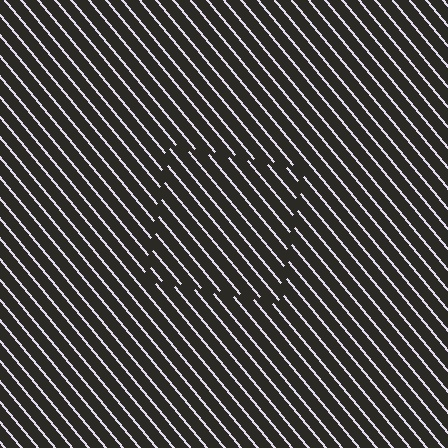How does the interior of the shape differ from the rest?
The interior of the shape contains the same grating, shifted by half a period — the contour is defined by the phase discontinuity where line-ends from the inner and outer gratings abut.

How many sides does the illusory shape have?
4 sides — the line-ends trace a square.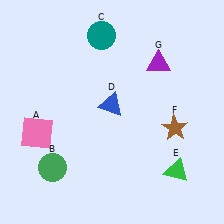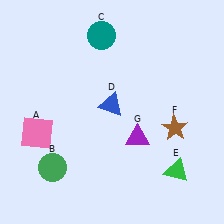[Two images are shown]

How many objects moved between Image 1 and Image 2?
1 object moved between the two images.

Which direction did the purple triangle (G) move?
The purple triangle (G) moved down.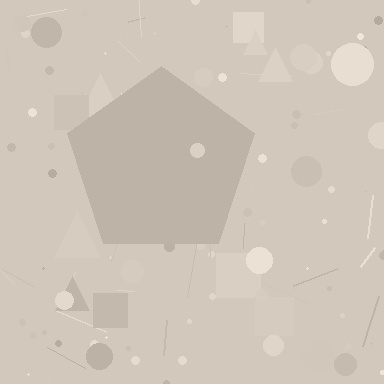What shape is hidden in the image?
A pentagon is hidden in the image.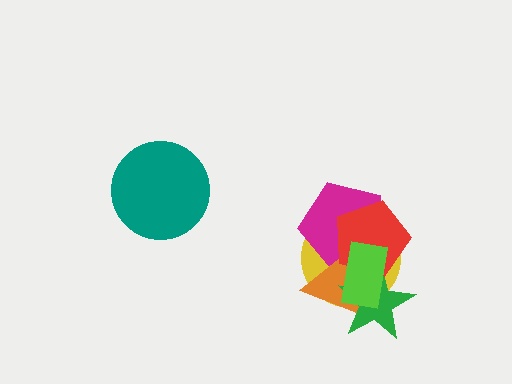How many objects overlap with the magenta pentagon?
4 objects overlap with the magenta pentagon.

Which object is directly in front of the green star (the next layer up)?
The red pentagon is directly in front of the green star.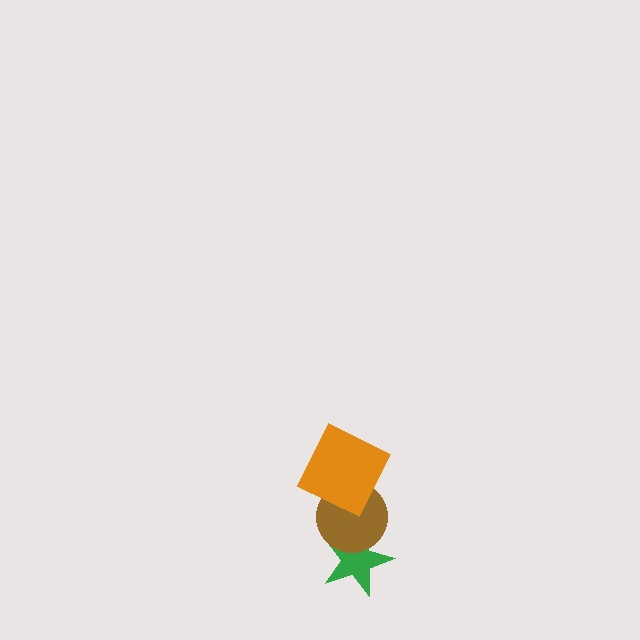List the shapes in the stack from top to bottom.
From top to bottom: the orange square, the brown circle, the green star.